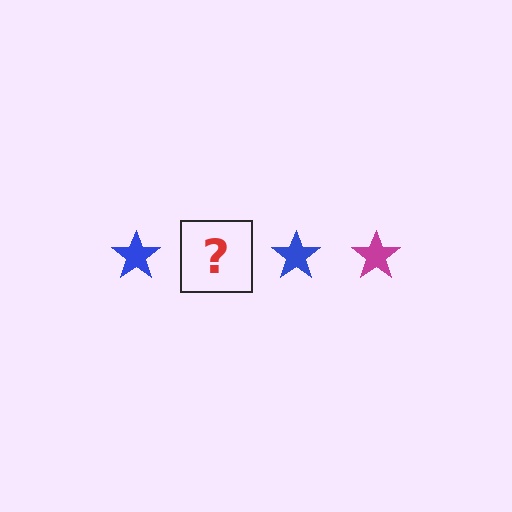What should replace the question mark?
The question mark should be replaced with a magenta star.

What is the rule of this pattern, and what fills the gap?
The rule is that the pattern cycles through blue, magenta stars. The gap should be filled with a magenta star.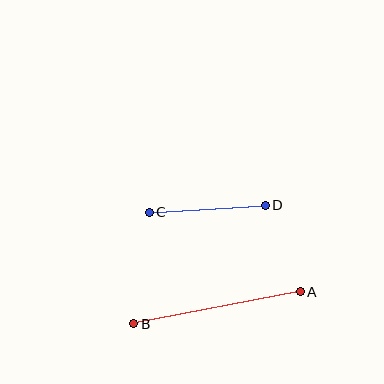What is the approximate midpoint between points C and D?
The midpoint is at approximately (207, 209) pixels.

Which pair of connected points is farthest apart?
Points A and B are farthest apart.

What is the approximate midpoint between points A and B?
The midpoint is at approximately (217, 308) pixels.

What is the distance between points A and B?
The distance is approximately 170 pixels.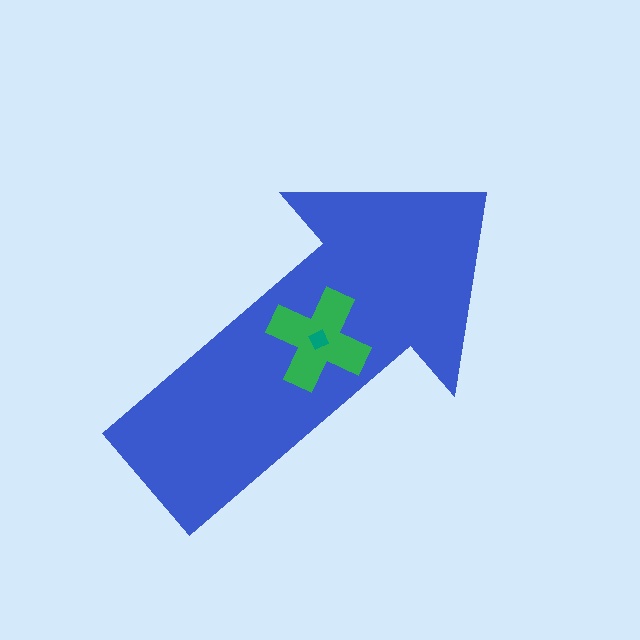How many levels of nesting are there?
3.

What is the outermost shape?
The blue arrow.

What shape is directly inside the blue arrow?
The green cross.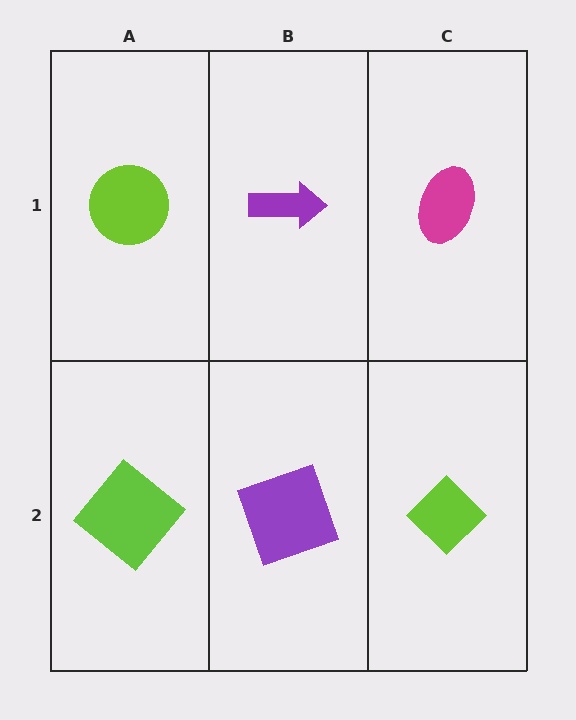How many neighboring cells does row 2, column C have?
2.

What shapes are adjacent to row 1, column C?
A lime diamond (row 2, column C), a purple arrow (row 1, column B).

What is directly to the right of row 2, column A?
A purple square.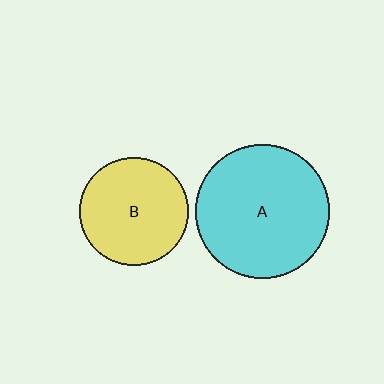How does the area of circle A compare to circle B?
Approximately 1.5 times.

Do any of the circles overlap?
No, none of the circles overlap.